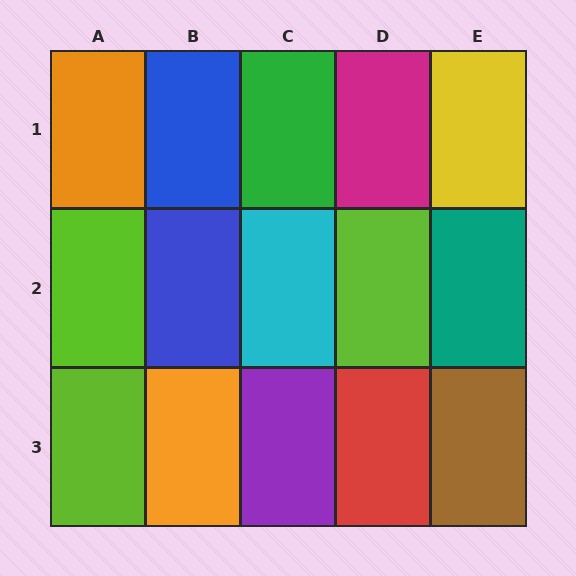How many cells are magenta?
1 cell is magenta.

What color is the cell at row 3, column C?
Purple.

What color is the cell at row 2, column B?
Blue.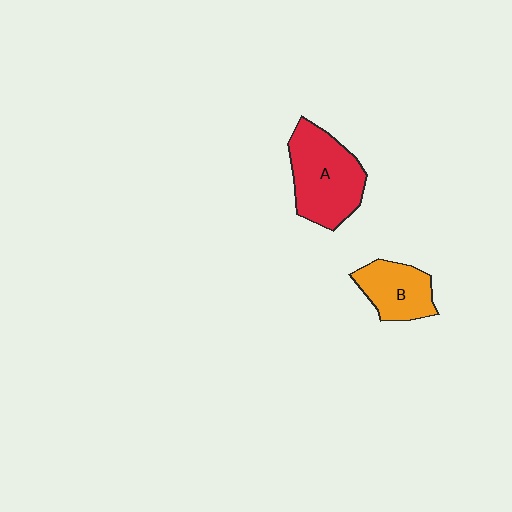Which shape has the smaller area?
Shape B (orange).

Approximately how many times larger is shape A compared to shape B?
Approximately 1.6 times.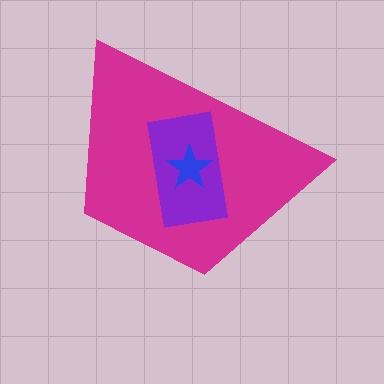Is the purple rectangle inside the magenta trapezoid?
Yes.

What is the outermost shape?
The magenta trapezoid.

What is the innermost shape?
The blue star.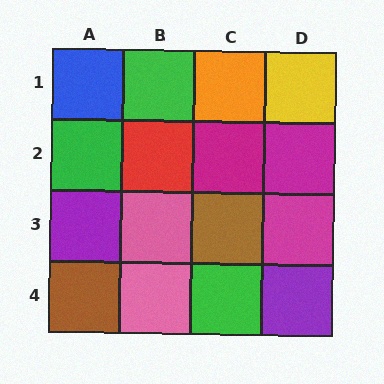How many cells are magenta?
3 cells are magenta.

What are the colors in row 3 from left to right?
Purple, pink, brown, magenta.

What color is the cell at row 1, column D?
Yellow.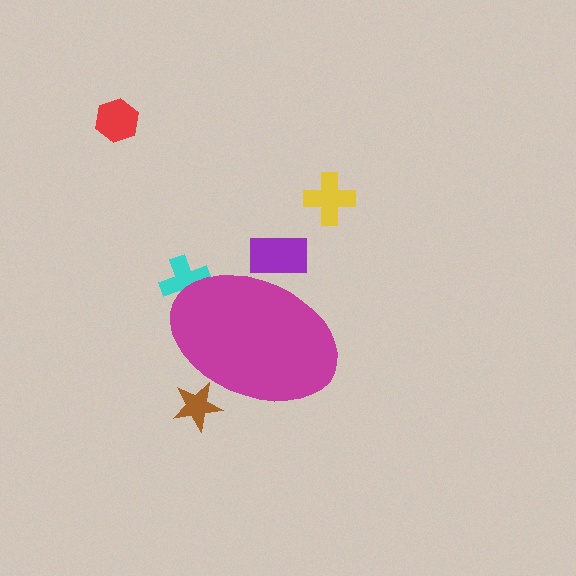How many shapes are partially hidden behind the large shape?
3 shapes are partially hidden.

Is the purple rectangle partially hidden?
Yes, the purple rectangle is partially hidden behind the magenta ellipse.